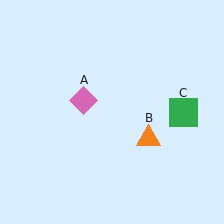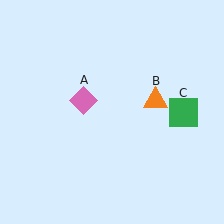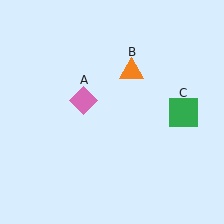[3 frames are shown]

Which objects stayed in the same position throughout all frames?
Pink diamond (object A) and green square (object C) remained stationary.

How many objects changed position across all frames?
1 object changed position: orange triangle (object B).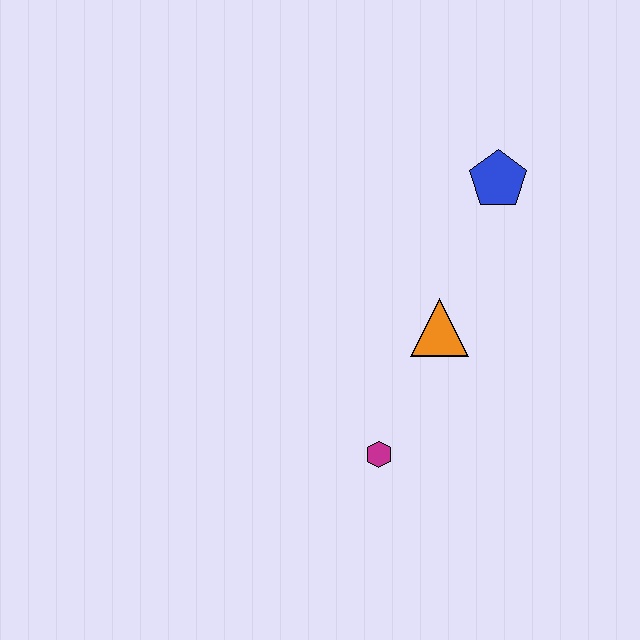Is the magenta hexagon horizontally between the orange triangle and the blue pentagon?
No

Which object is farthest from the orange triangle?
The blue pentagon is farthest from the orange triangle.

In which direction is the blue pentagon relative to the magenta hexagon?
The blue pentagon is above the magenta hexagon.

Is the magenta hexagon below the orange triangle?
Yes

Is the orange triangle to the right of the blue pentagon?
No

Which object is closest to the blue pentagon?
The orange triangle is closest to the blue pentagon.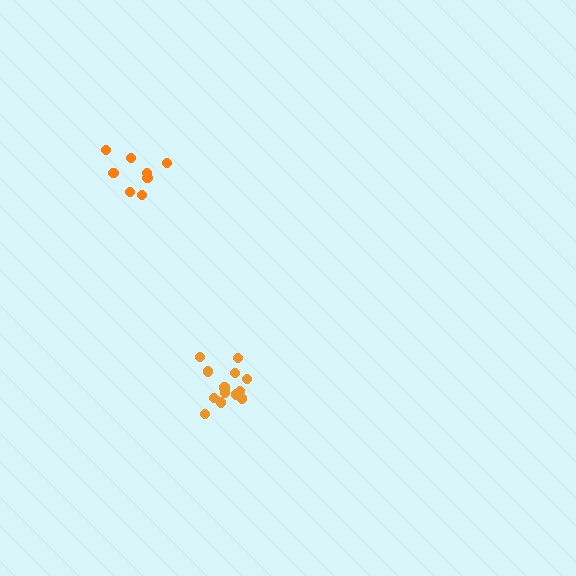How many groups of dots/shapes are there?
There are 2 groups.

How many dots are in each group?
Group 1: 8 dots, Group 2: 13 dots (21 total).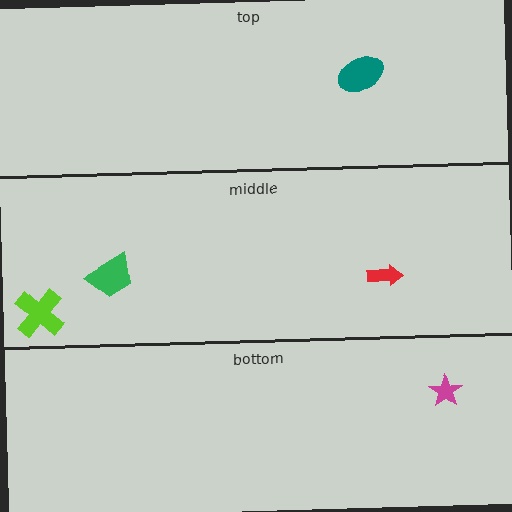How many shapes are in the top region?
1.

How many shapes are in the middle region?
3.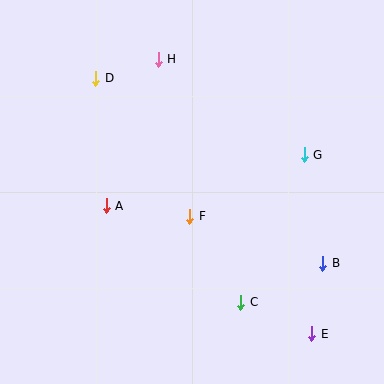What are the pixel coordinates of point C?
Point C is at (241, 302).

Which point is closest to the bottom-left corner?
Point A is closest to the bottom-left corner.